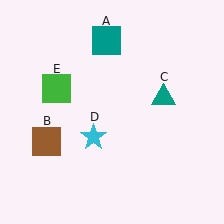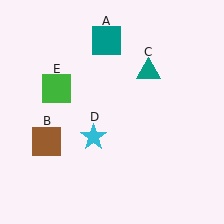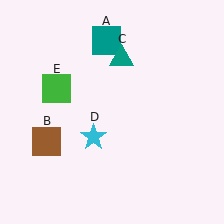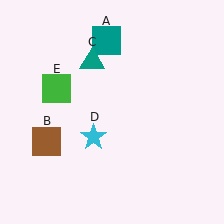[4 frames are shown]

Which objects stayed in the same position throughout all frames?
Teal square (object A) and brown square (object B) and cyan star (object D) and green square (object E) remained stationary.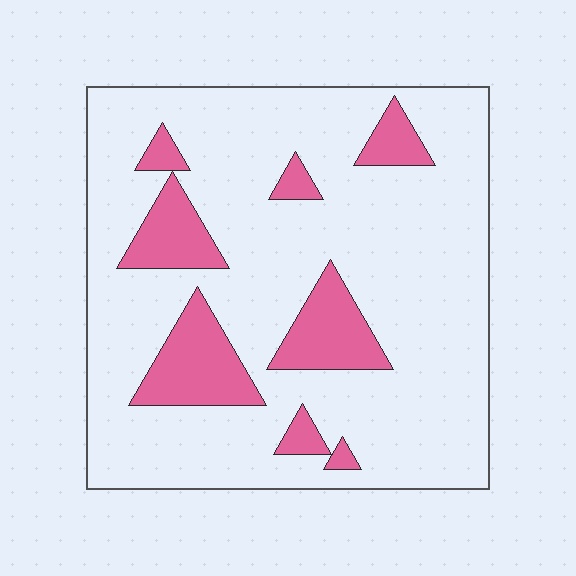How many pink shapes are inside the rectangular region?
8.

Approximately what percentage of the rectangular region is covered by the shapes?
Approximately 20%.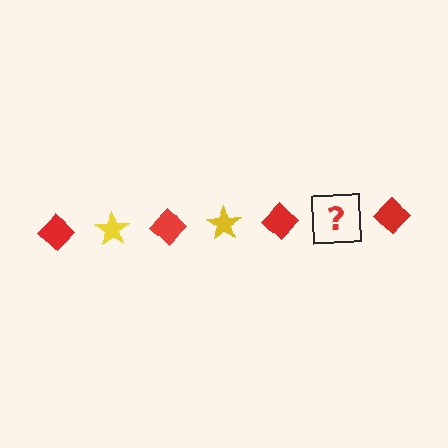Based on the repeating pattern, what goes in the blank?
The blank should be a yellow star.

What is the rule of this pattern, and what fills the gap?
The rule is that the pattern alternates between red diamond and yellow star. The gap should be filled with a yellow star.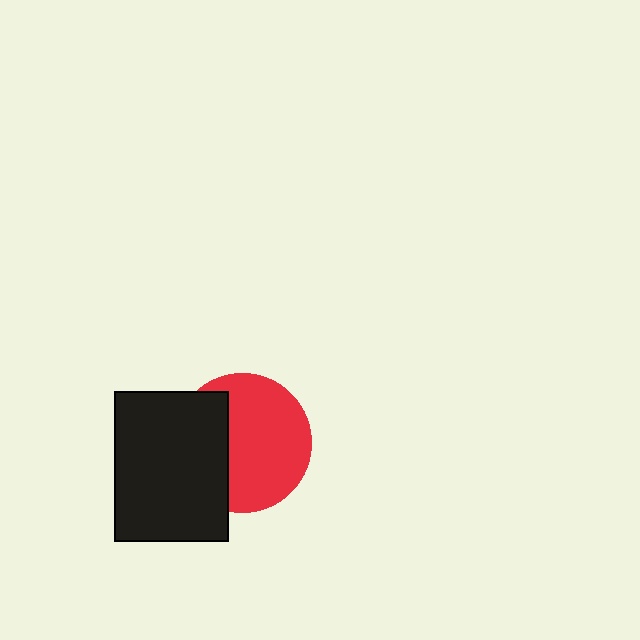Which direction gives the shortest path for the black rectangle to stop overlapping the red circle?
Moving left gives the shortest separation.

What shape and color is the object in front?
The object in front is a black rectangle.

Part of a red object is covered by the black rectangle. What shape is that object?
It is a circle.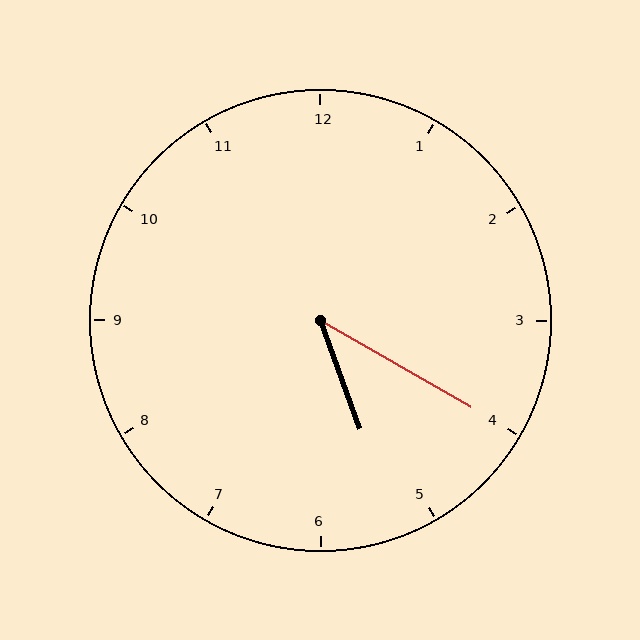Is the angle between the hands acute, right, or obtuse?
It is acute.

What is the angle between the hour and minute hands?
Approximately 40 degrees.